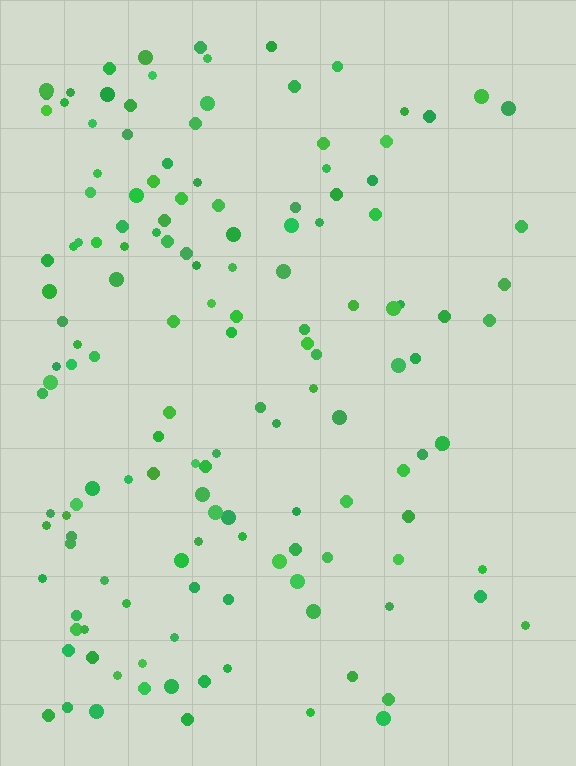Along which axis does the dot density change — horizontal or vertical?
Horizontal.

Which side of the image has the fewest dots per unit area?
The right.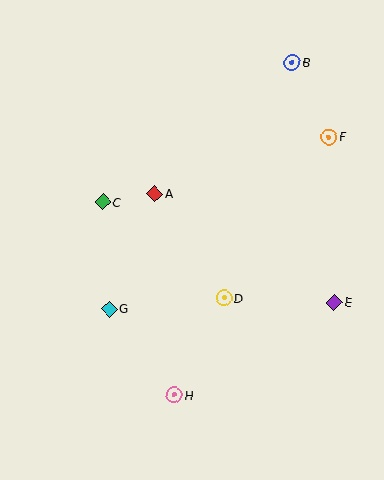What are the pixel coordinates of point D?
Point D is at (224, 298).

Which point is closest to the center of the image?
Point A at (155, 194) is closest to the center.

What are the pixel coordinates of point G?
Point G is at (109, 309).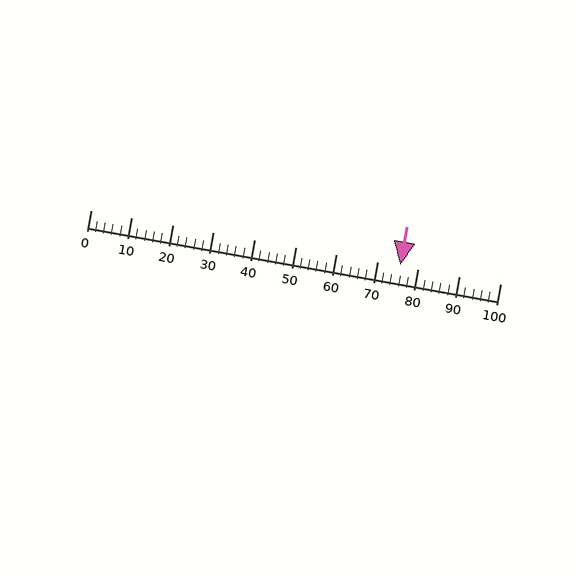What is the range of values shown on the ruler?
The ruler shows values from 0 to 100.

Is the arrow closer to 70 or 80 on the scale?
The arrow is closer to 80.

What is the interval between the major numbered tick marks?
The major tick marks are spaced 10 units apart.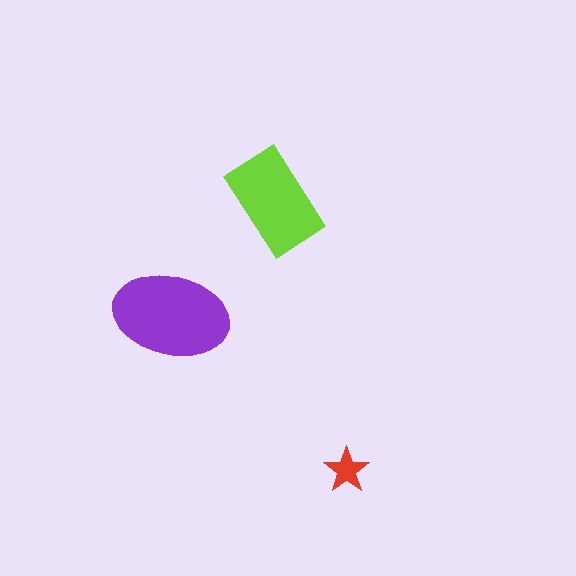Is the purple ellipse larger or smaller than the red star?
Larger.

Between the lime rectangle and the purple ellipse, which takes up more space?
The purple ellipse.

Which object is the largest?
The purple ellipse.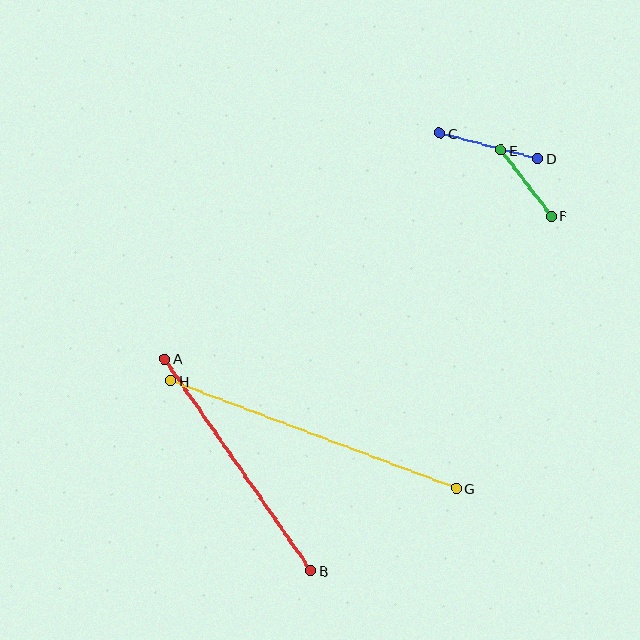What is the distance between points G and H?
The distance is approximately 306 pixels.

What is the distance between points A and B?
The distance is approximately 257 pixels.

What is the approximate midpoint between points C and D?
The midpoint is at approximately (489, 146) pixels.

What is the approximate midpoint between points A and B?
The midpoint is at approximately (238, 465) pixels.